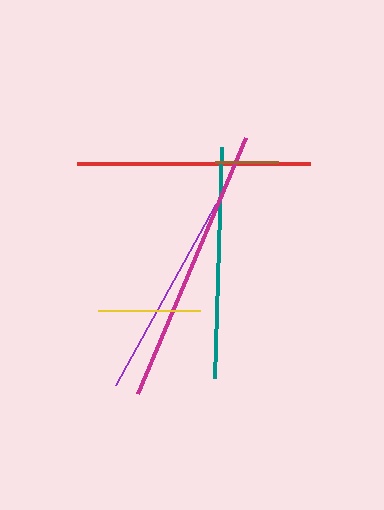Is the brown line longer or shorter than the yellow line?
The yellow line is longer than the brown line.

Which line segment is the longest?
The magenta line is the longest at approximately 278 pixels.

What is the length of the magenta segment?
The magenta segment is approximately 278 pixels long.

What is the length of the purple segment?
The purple segment is approximately 207 pixels long.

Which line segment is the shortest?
The brown line is the shortest at approximately 63 pixels.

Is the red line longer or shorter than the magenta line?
The magenta line is longer than the red line.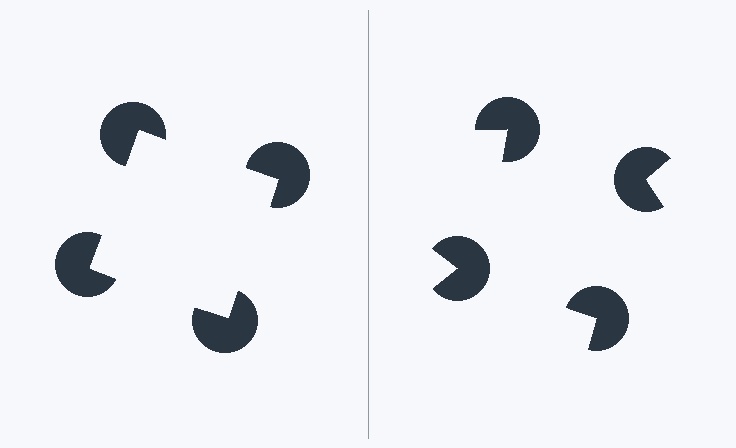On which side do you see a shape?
An illusory square appears on the left side. On the right side the wedge cuts are rotated, so no coherent shape forms.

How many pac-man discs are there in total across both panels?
8 — 4 on each side.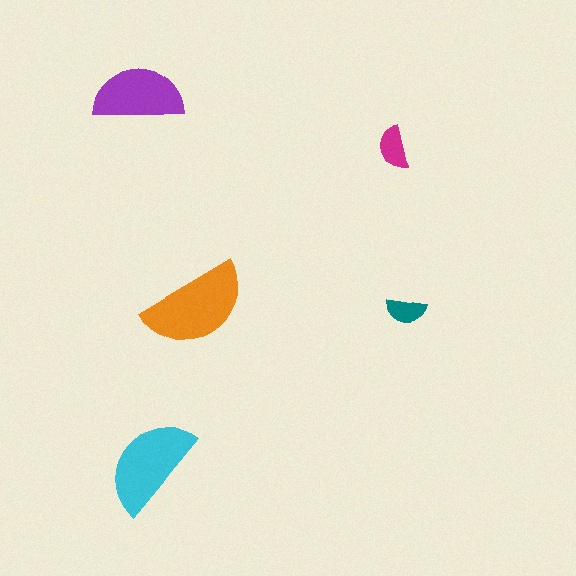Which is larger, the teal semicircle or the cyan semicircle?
The cyan one.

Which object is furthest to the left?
The purple semicircle is leftmost.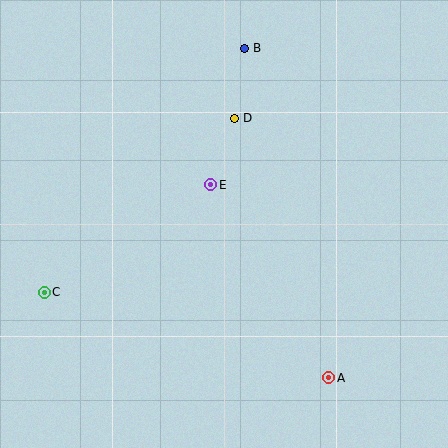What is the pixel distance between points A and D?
The distance between A and D is 276 pixels.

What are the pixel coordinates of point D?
Point D is at (235, 118).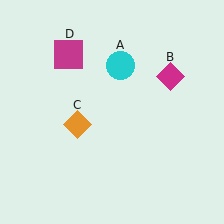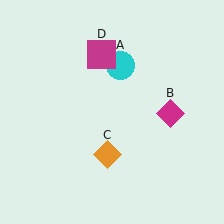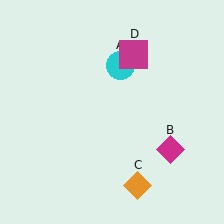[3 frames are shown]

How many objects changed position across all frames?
3 objects changed position: magenta diamond (object B), orange diamond (object C), magenta square (object D).